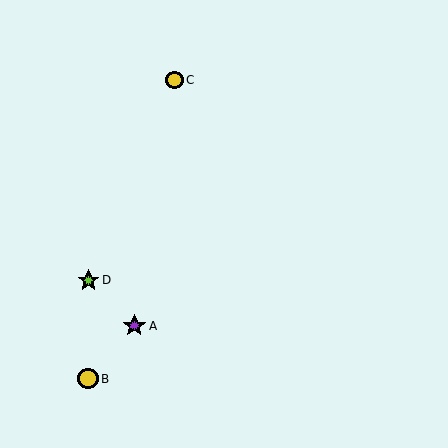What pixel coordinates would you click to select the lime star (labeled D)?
Click at (89, 280) to select the lime star D.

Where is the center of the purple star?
The center of the purple star is at (134, 326).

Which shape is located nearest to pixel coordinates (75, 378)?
The yellow circle (labeled B) at (88, 379) is nearest to that location.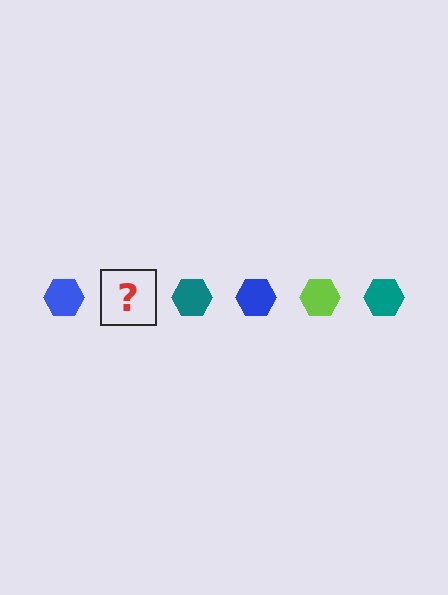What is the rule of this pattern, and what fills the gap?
The rule is that the pattern cycles through blue, lime, teal hexagons. The gap should be filled with a lime hexagon.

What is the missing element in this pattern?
The missing element is a lime hexagon.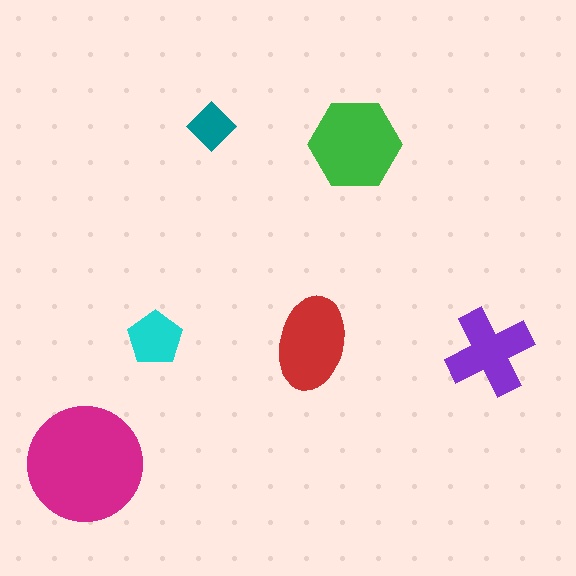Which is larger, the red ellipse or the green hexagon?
The green hexagon.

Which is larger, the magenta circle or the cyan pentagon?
The magenta circle.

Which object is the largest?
The magenta circle.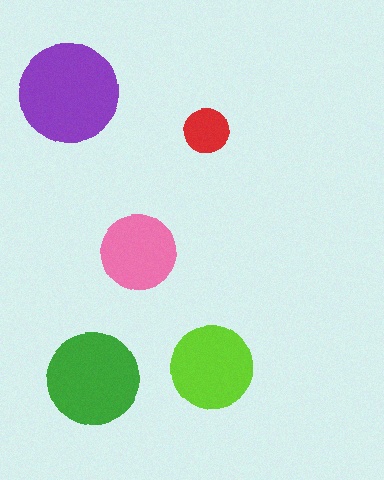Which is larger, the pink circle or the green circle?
The green one.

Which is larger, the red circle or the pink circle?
The pink one.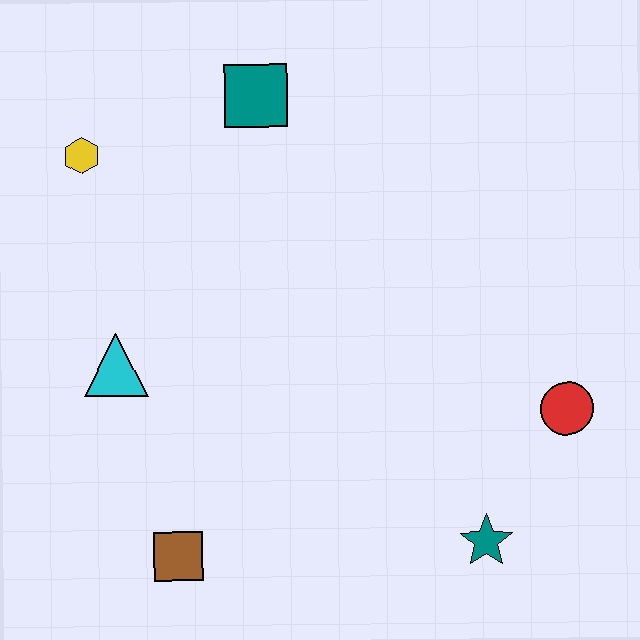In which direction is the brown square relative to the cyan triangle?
The brown square is below the cyan triangle.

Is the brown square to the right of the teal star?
No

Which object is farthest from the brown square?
The teal square is farthest from the brown square.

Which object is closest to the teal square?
The yellow hexagon is closest to the teal square.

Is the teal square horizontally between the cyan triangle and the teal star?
Yes